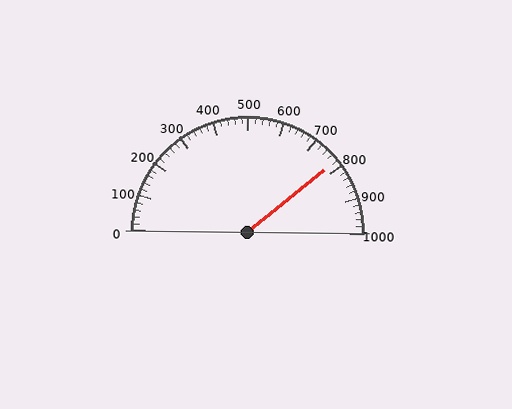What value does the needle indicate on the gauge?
The needle indicates approximately 780.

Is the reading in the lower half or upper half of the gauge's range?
The reading is in the upper half of the range (0 to 1000).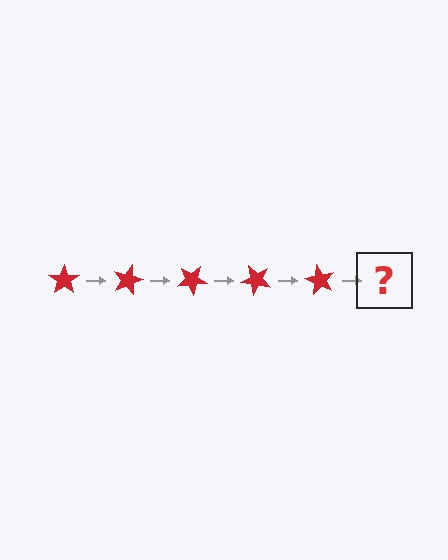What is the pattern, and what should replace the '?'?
The pattern is that the star rotates 15 degrees each step. The '?' should be a red star rotated 75 degrees.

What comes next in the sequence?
The next element should be a red star rotated 75 degrees.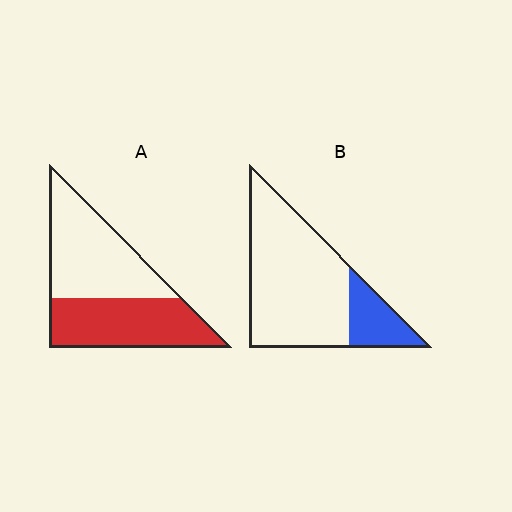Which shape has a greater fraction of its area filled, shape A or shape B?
Shape A.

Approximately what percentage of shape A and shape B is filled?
A is approximately 45% and B is approximately 20%.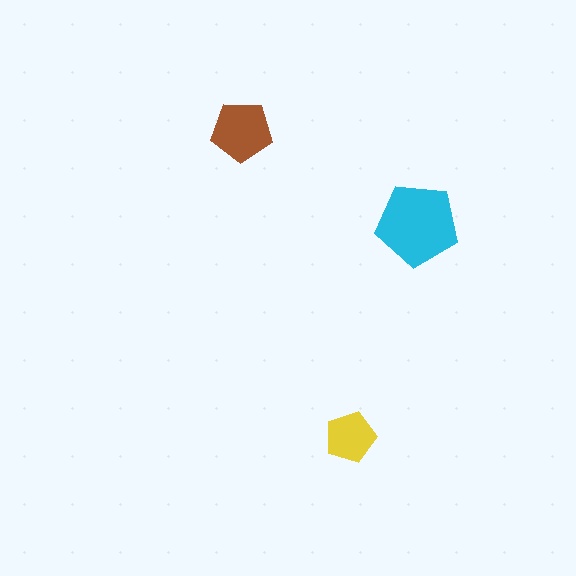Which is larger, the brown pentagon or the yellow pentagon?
The brown one.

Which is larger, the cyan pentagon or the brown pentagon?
The cyan one.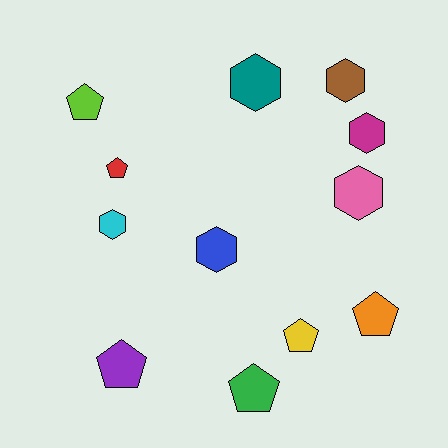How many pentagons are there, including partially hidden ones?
There are 6 pentagons.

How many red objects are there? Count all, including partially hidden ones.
There is 1 red object.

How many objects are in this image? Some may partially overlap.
There are 12 objects.